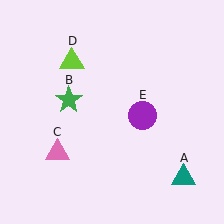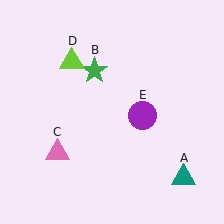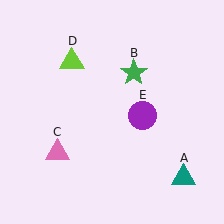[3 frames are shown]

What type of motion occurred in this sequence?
The green star (object B) rotated clockwise around the center of the scene.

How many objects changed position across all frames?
1 object changed position: green star (object B).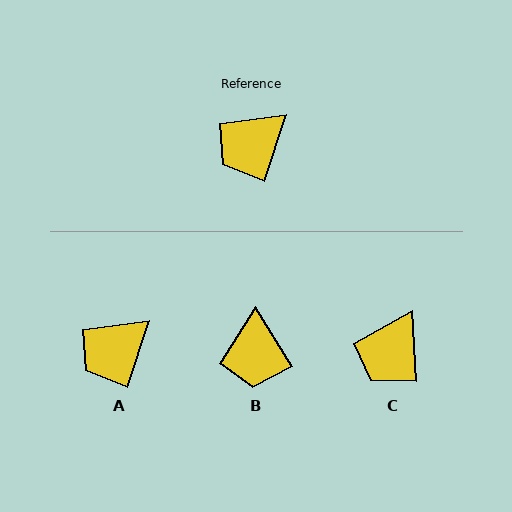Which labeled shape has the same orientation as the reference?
A.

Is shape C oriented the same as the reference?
No, it is off by about 21 degrees.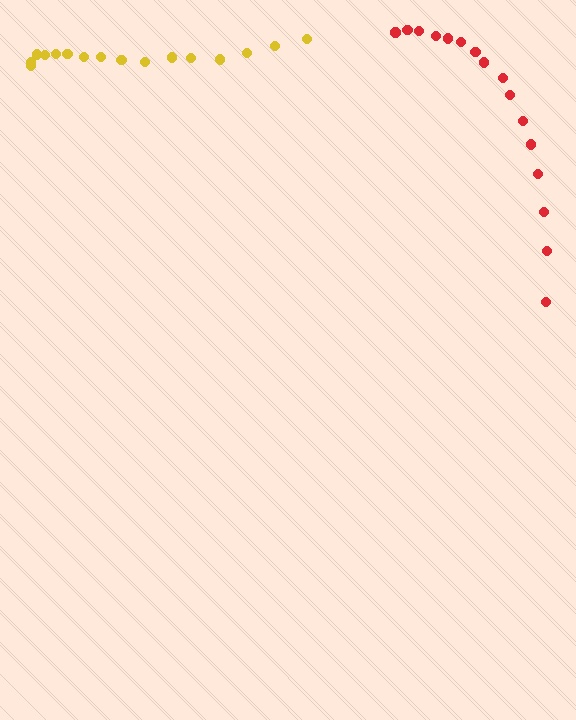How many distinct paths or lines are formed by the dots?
There are 2 distinct paths.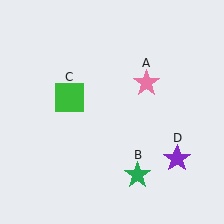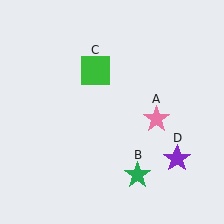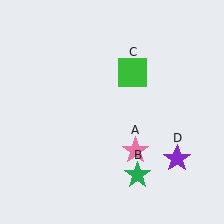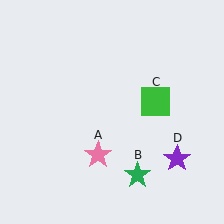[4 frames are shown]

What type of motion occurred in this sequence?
The pink star (object A), green square (object C) rotated clockwise around the center of the scene.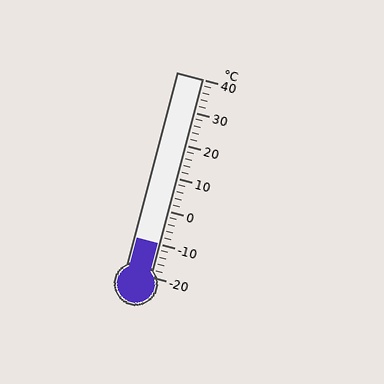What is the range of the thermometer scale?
The thermometer scale ranges from -20°C to 40°C.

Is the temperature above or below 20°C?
The temperature is below 20°C.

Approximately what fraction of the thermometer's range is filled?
The thermometer is filled to approximately 15% of its range.